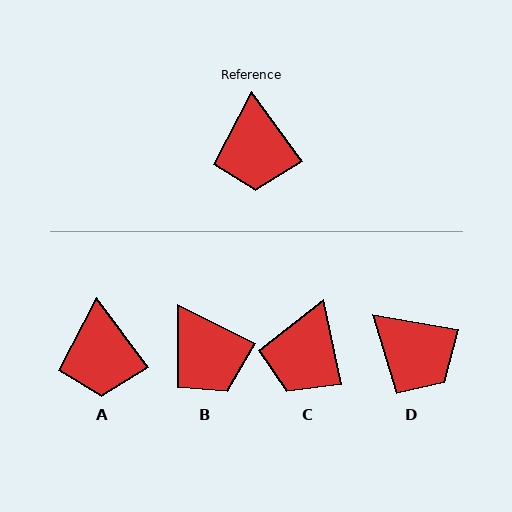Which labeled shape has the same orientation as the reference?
A.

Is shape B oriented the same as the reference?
No, it is off by about 27 degrees.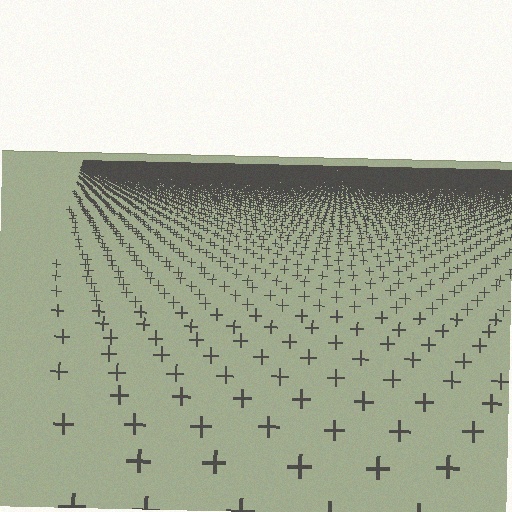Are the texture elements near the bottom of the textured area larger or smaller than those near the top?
Larger. Near the bottom, elements are closer to the viewer and appear at a bigger on-screen size.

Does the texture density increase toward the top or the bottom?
Density increases toward the top.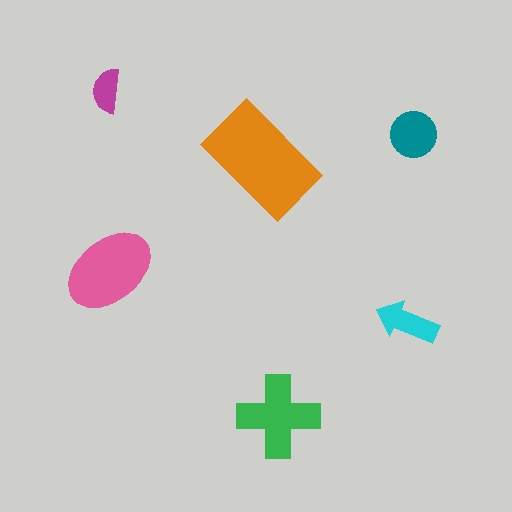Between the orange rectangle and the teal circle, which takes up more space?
The orange rectangle.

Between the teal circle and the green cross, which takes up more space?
The green cross.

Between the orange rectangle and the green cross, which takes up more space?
The orange rectangle.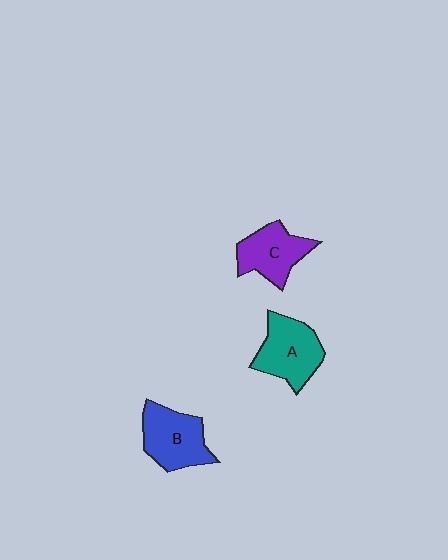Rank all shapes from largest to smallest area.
From largest to smallest: A (teal), B (blue), C (purple).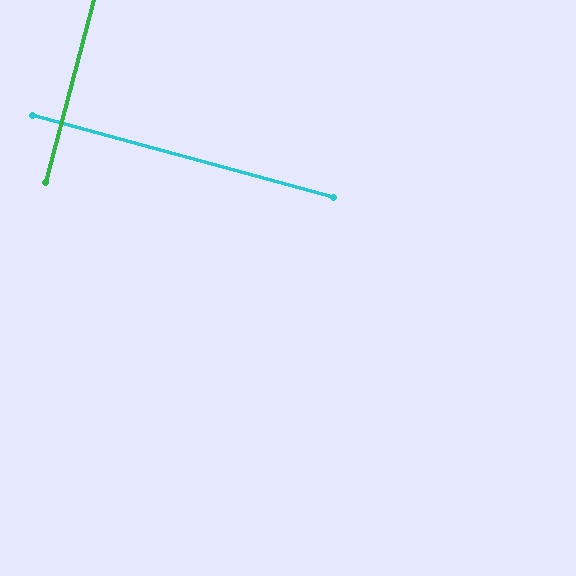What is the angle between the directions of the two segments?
Approximately 89 degrees.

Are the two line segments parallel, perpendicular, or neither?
Perpendicular — they meet at approximately 89°.